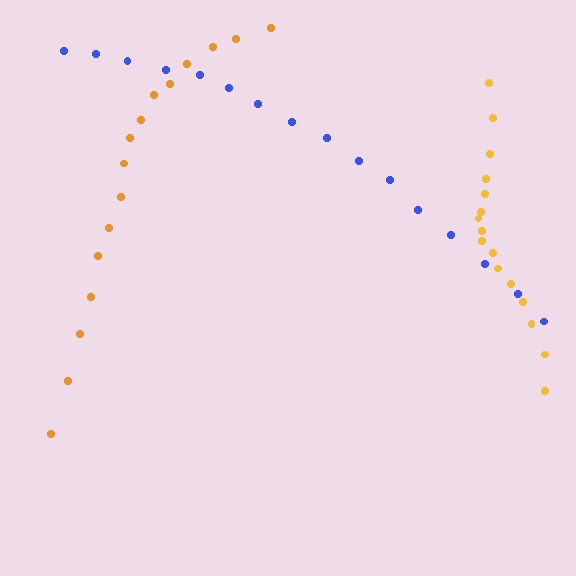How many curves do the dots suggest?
There are 3 distinct paths.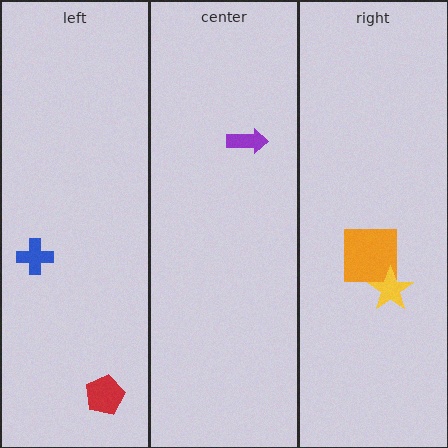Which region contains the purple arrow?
The center region.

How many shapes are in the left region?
2.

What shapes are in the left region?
The blue cross, the red pentagon.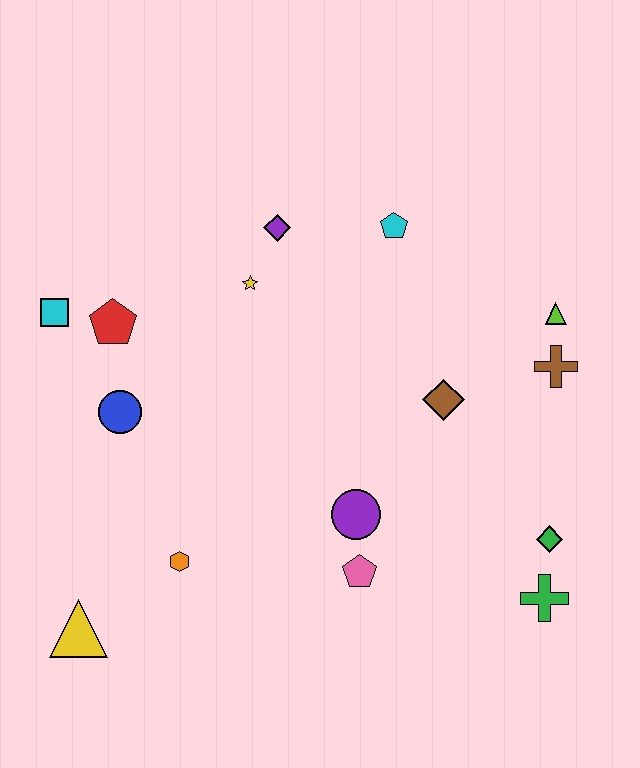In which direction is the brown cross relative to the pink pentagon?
The brown cross is above the pink pentagon.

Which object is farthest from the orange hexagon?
The lime triangle is farthest from the orange hexagon.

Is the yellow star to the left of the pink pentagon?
Yes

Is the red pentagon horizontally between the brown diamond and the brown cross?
No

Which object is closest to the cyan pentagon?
The purple diamond is closest to the cyan pentagon.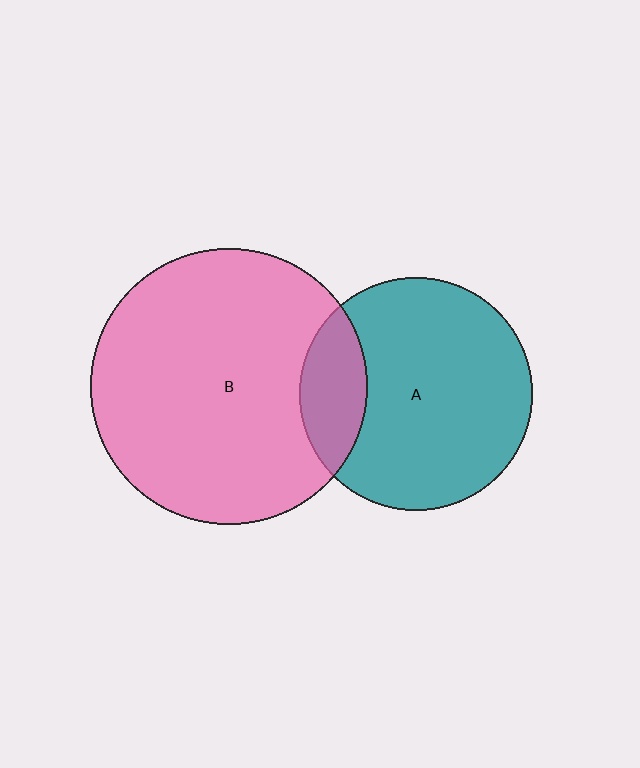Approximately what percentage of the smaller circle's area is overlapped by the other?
Approximately 20%.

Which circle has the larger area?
Circle B (pink).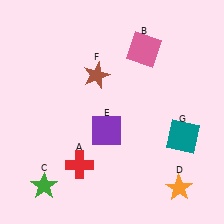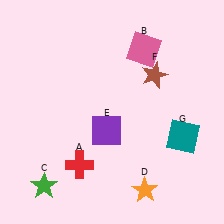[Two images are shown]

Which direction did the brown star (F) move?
The brown star (F) moved right.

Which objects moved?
The objects that moved are: the orange star (D), the brown star (F).